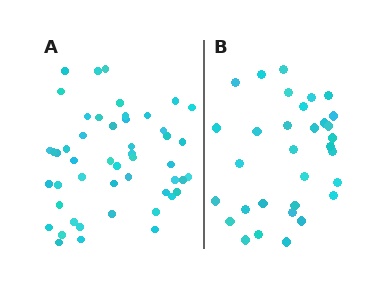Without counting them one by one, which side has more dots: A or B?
Region A (the left region) has more dots.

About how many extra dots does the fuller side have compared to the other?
Region A has approximately 15 more dots than region B.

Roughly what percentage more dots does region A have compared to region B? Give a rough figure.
About 55% more.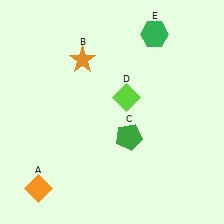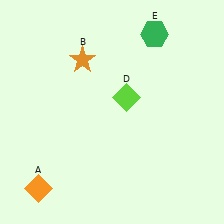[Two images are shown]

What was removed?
The green pentagon (C) was removed in Image 2.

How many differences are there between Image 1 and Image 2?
There is 1 difference between the two images.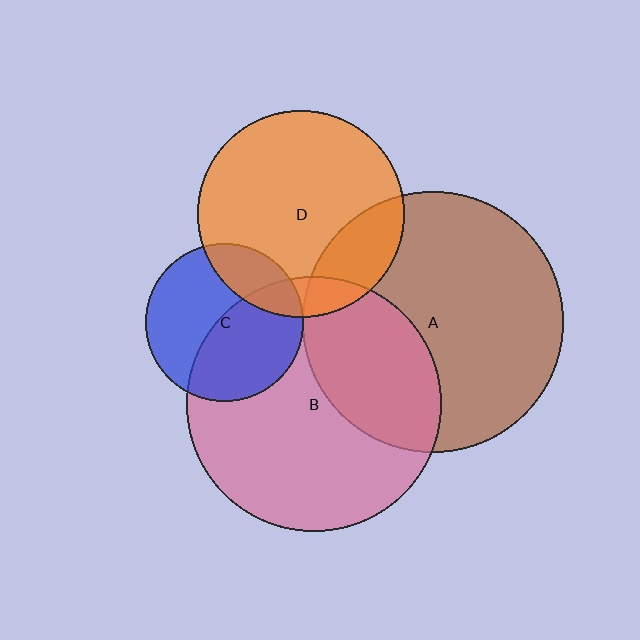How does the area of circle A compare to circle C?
Approximately 2.7 times.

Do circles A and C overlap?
Yes.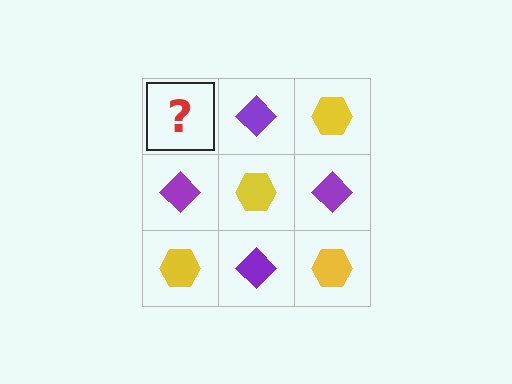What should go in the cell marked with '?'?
The missing cell should contain a yellow hexagon.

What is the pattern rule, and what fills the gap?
The rule is that it alternates yellow hexagon and purple diamond in a checkerboard pattern. The gap should be filled with a yellow hexagon.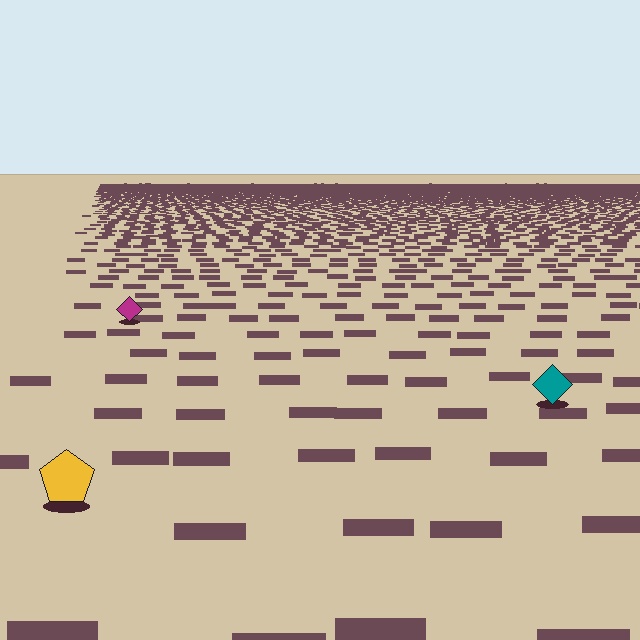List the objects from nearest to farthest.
From nearest to farthest: the yellow pentagon, the teal diamond, the magenta diamond.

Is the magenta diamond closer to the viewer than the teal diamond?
No. The teal diamond is closer — you can tell from the texture gradient: the ground texture is coarser near it.